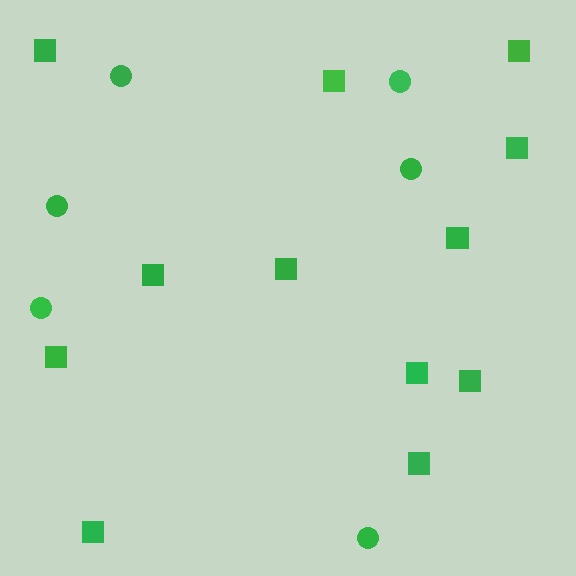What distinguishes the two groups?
There are 2 groups: one group of circles (6) and one group of squares (12).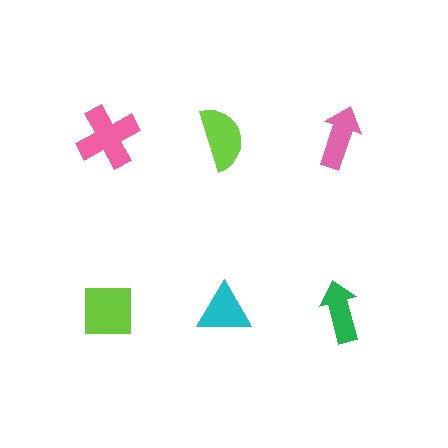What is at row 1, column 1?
A pink cross.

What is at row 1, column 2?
A lime semicircle.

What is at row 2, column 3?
A green arrow.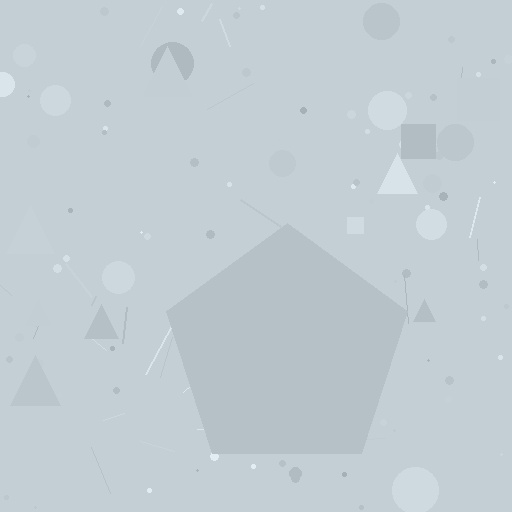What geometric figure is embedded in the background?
A pentagon is embedded in the background.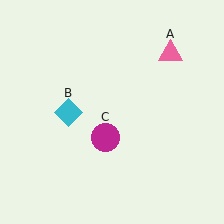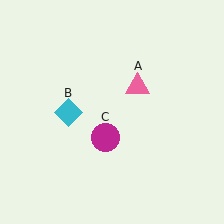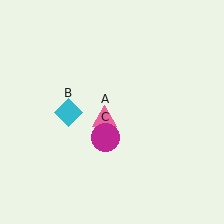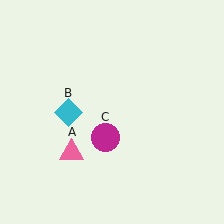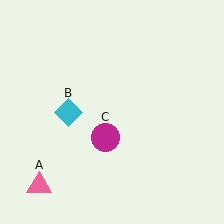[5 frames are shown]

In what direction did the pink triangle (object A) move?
The pink triangle (object A) moved down and to the left.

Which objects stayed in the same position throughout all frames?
Cyan diamond (object B) and magenta circle (object C) remained stationary.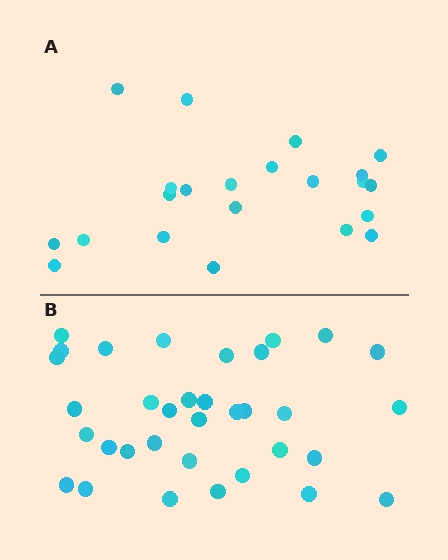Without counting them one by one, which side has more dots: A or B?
Region B (the bottom region) has more dots.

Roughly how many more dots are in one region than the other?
Region B has roughly 12 or so more dots than region A.